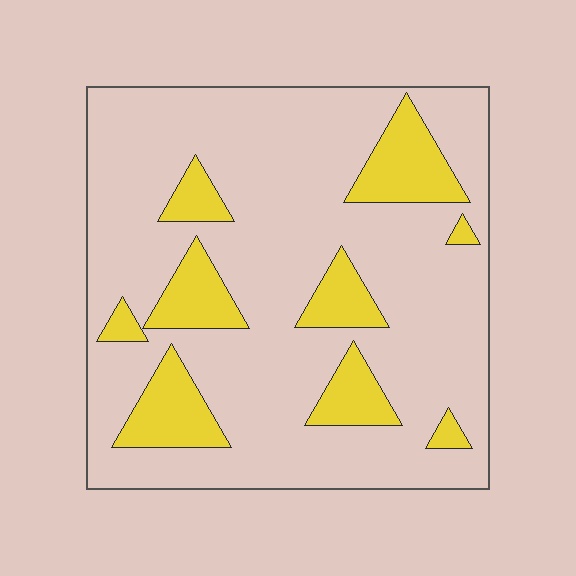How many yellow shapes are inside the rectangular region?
9.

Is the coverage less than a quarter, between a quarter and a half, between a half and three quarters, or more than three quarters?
Less than a quarter.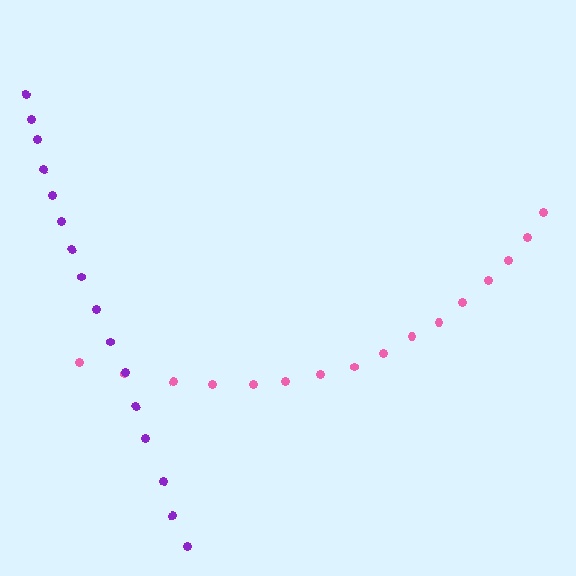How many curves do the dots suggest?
There are 2 distinct paths.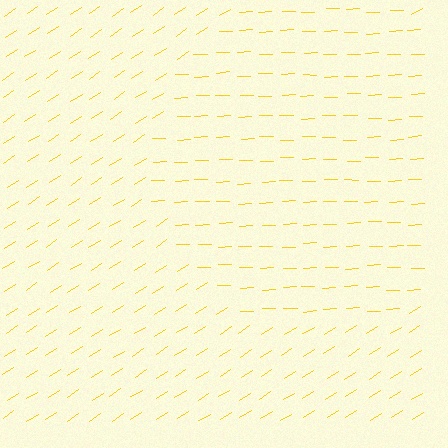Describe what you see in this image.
The image is filled with small yellow line segments. A circle region in the image has lines oriented differently from the surrounding lines, creating a visible texture boundary.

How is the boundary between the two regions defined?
The boundary is defined purely by a change in line orientation (approximately 31 degrees difference). All lines are the same color and thickness.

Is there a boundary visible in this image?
Yes, there is a texture boundary formed by a change in line orientation.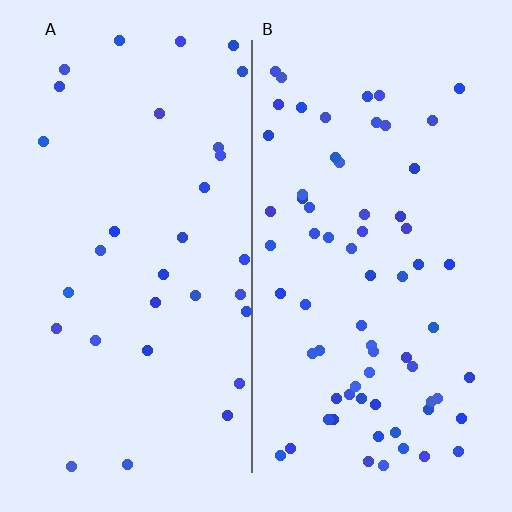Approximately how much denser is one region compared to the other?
Approximately 2.2× — region B over region A.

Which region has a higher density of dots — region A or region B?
B (the right).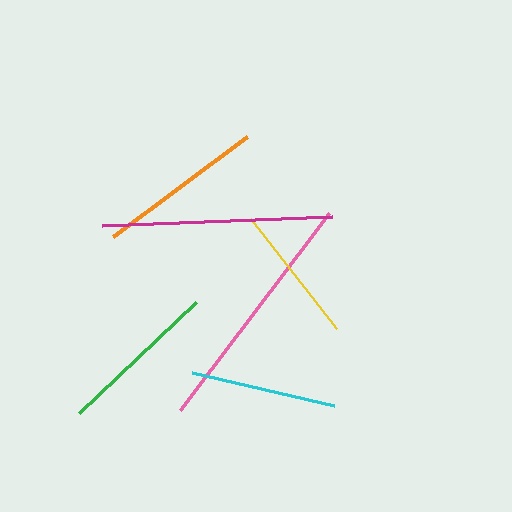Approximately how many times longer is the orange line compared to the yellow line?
The orange line is approximately 1.2 times the length of the yellow line.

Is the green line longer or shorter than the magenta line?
The magenta line is longer than the green line.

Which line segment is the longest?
The pink line is the longest at approximately 247 pixels.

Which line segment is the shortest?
The yellow line is the shortest at approximately 140 pixels.